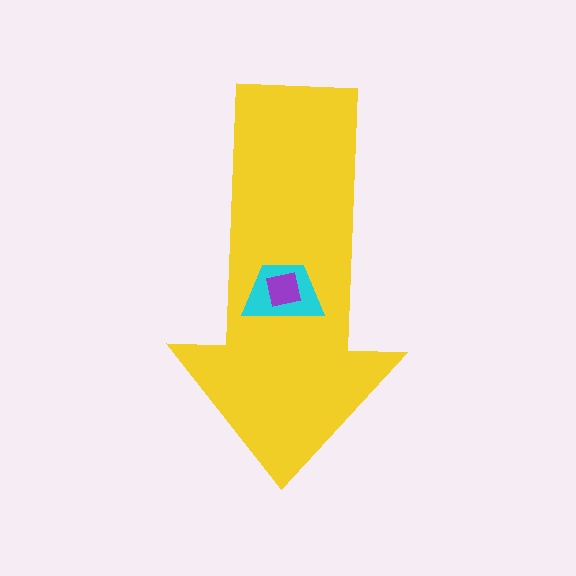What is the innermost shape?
The purple square.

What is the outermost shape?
The yellow arrow.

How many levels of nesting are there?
3.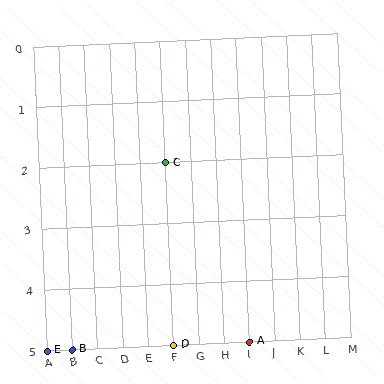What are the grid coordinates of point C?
Point C is at grid coordinates (F, 2).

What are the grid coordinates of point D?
Point D is at grid coordinates (F, 5).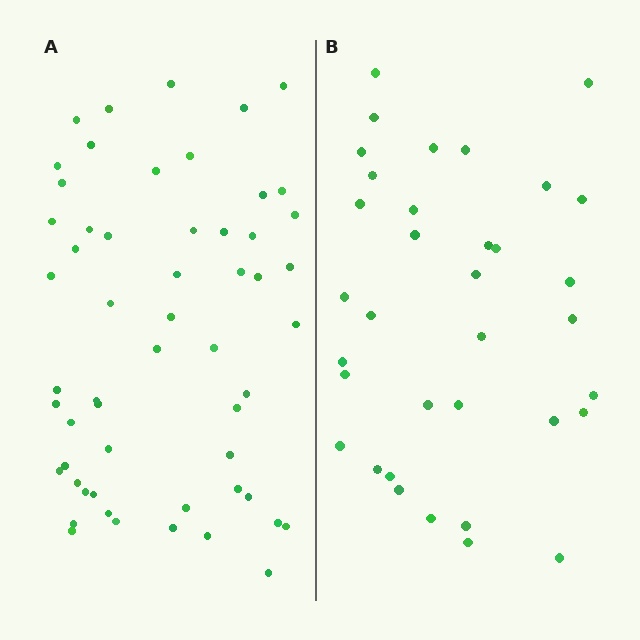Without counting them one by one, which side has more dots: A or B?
Region A (the left region) has more dots.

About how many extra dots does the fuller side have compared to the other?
Region A has approximately 20 more dots than region B.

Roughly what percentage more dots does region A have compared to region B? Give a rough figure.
About 60% more.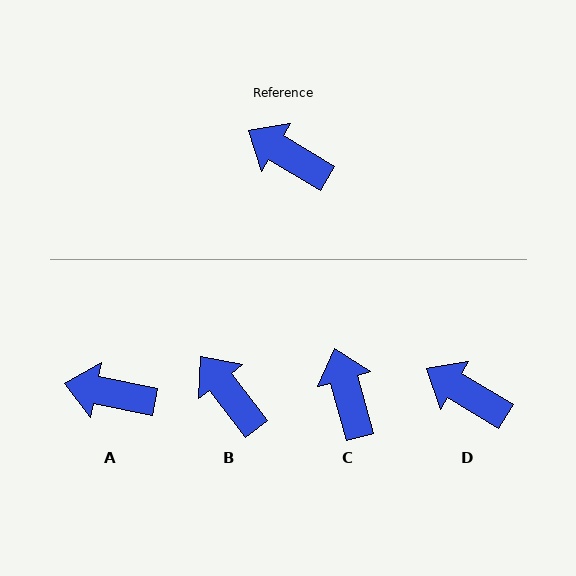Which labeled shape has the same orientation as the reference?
D.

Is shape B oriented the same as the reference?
No, it is off by about 21 degrees.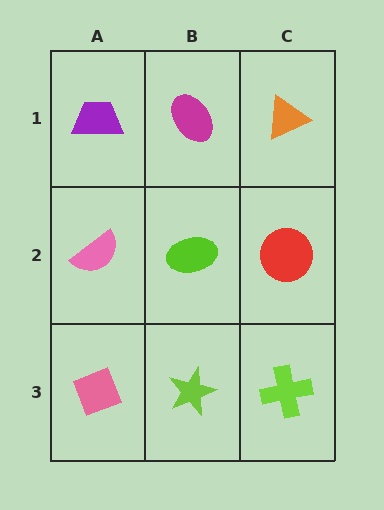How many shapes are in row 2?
3 shapes.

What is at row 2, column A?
A pink semicircle.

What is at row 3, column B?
A lime star.